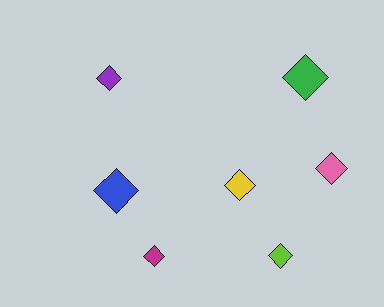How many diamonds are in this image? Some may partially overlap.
There are 7 diamonds.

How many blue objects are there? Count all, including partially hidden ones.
There is 1 blue object.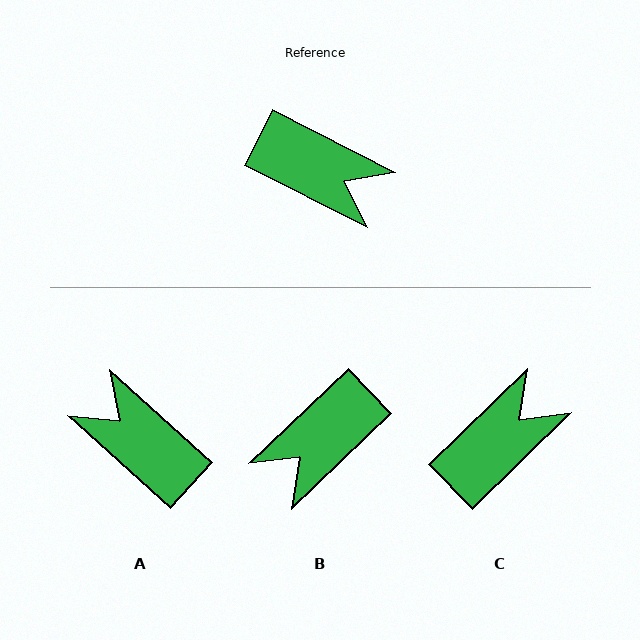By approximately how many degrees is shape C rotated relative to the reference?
Approximately 71 degrees counter-clockwise.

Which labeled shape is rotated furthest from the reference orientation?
A, about 165 degrees away.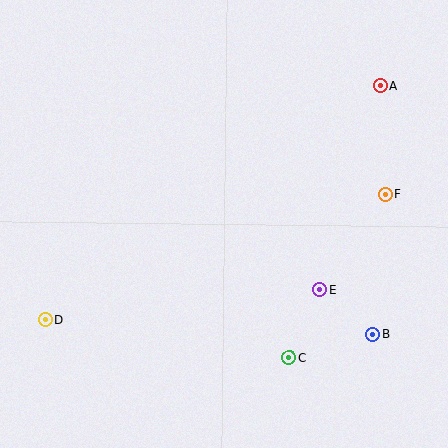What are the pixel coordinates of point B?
Point B is at (372, 334).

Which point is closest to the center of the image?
Point E at (320, 290) is closest to the center.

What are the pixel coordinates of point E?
Point E is at (320, 290).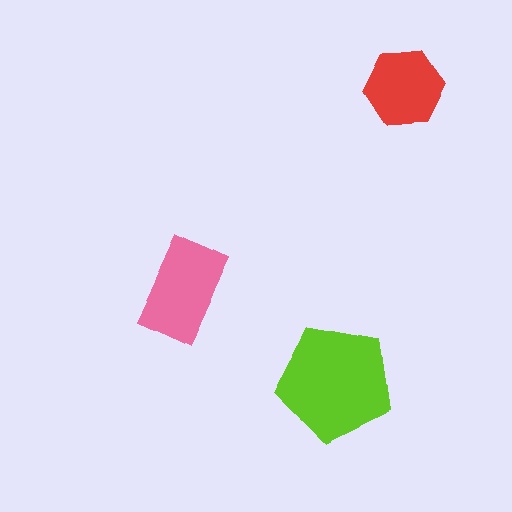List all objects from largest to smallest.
The lime pentagon, the pink rectangle, the red hexagon.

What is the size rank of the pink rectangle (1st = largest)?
2nd.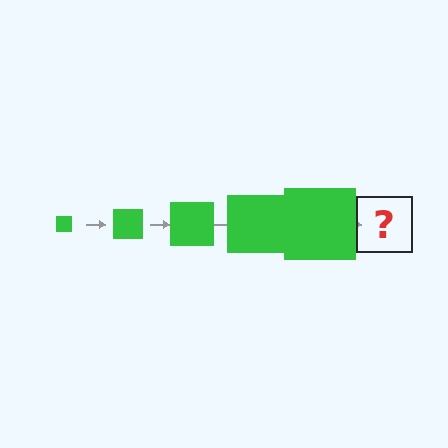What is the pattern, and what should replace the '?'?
The pattern is that the square gets progressively larger each step. The '?' should be a green square, larger than the previous one.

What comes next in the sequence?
The next element should be a green square, larger than the previous one.